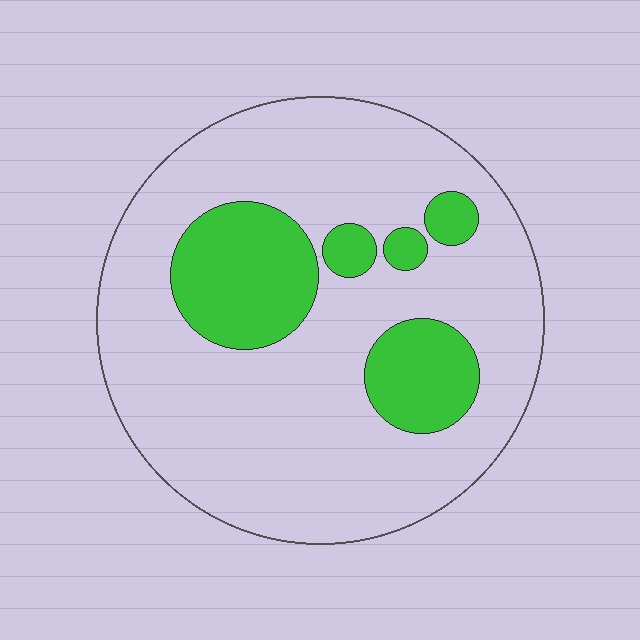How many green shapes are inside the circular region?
5.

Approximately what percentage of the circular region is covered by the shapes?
Approximately 20%.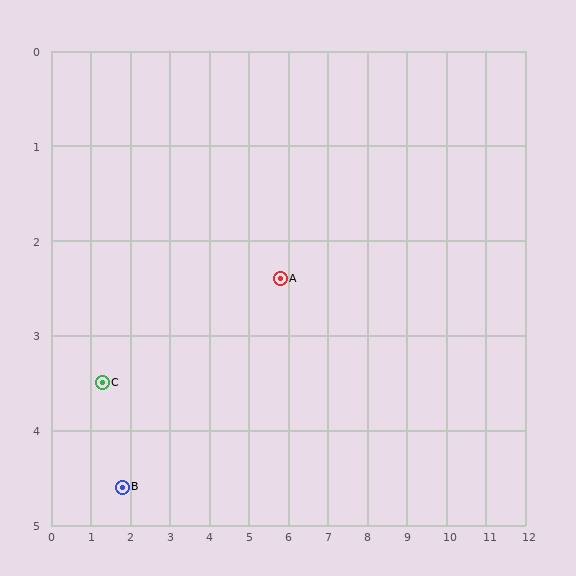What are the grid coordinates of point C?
Point C is at approximately (1.3, 3.5).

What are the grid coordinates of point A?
Point A is at approximately (5.8, 2.4).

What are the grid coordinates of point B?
Point B is at approximately (1.8, 4.6).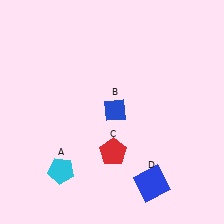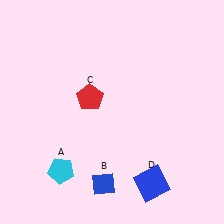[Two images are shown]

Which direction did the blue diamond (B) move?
The blue diamond (B) moved down.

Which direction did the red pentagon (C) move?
The red pentagon (C) moved up.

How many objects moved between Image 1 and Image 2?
2 objects moved between the two images.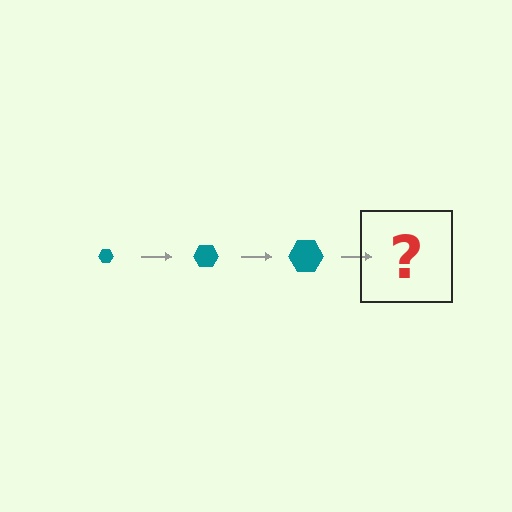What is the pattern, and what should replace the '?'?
The pattern is that the hexagon gets progressively larger each step. The '?' should be a teal hexagon, larger than the previous one.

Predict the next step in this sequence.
The next step is a teal hexagon, larger than the previous one.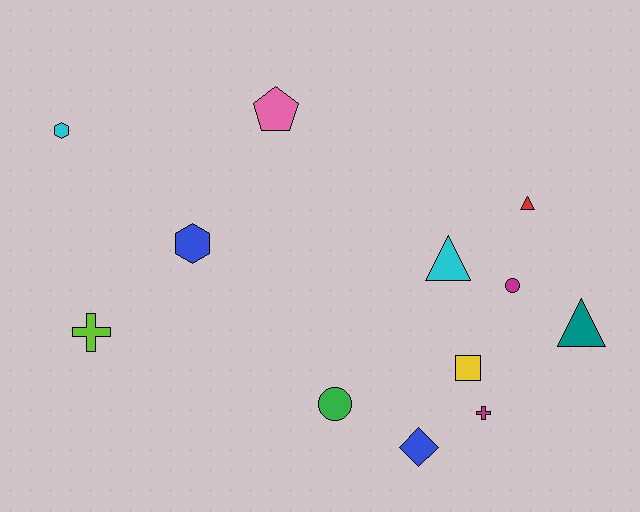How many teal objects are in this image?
There is 1 teal object.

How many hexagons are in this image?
There are 2 hexagons.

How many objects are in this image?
There are 12 objects.